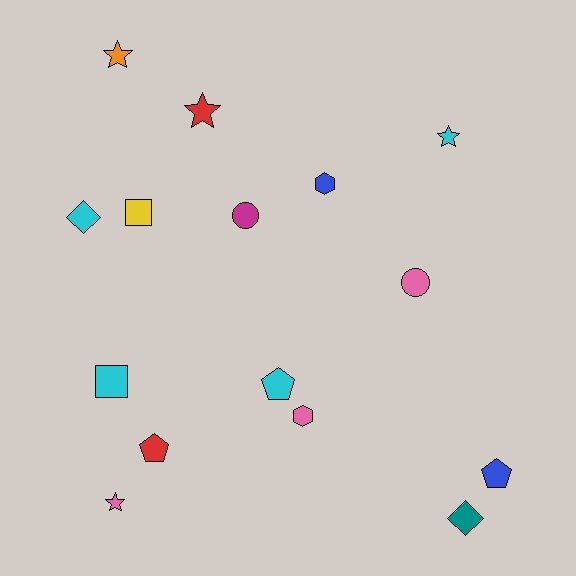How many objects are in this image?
There are 15 objects.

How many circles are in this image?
There are 2 circles.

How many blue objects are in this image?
There are 2 blue objects.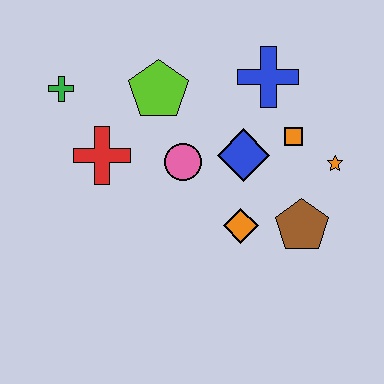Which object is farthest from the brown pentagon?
The green cross is farthest from the brown pentagon.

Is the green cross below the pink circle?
No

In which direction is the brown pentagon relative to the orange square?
The brown pentagon is below the orange square.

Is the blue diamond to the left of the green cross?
No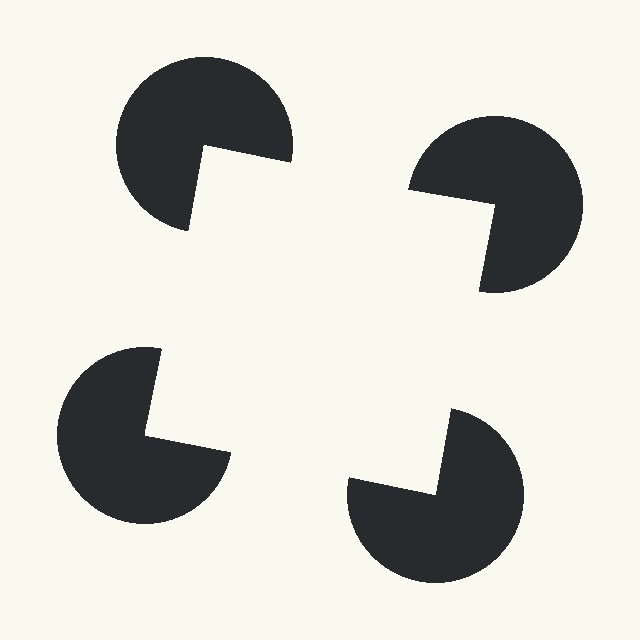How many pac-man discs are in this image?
There are 4 — one at each vertex of the illusory square.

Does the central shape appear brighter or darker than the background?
It typically appears slightly brighter than the background, even though no actual brightness change is drawn.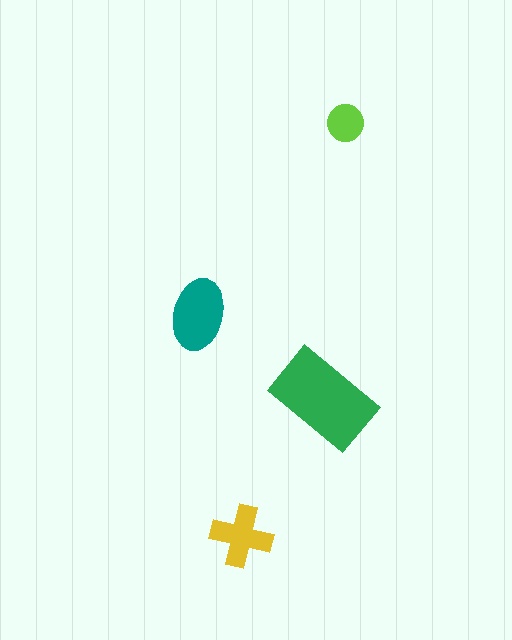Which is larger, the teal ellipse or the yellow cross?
The teal ellipse.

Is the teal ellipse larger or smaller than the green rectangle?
Smaller.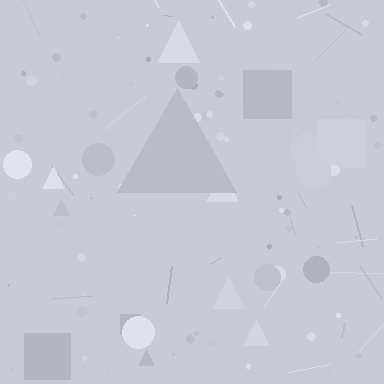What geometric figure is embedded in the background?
A triangle is embedded in the background.